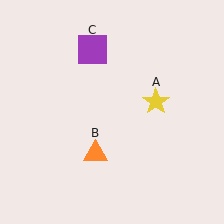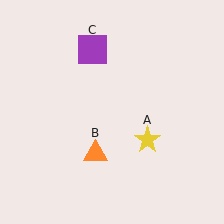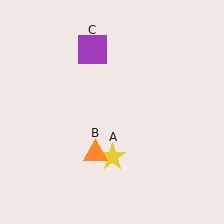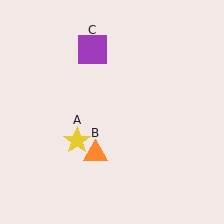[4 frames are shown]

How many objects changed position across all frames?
1 object changed position: yellow star (object A).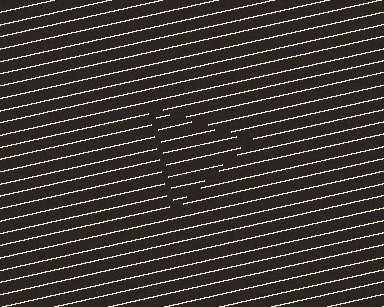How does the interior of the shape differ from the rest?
The interior of the shape contains the same grating, shifted by half a period — the contour is defined by the phase discontinuity where line-ends from the inner and outer gratings abut.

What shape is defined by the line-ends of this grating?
An illusory triangle. The interior of the shape contains the same grating, shifted by half a period — the contour is defined by the phase discontinuity where line-ends from the inner and outer gratings abut.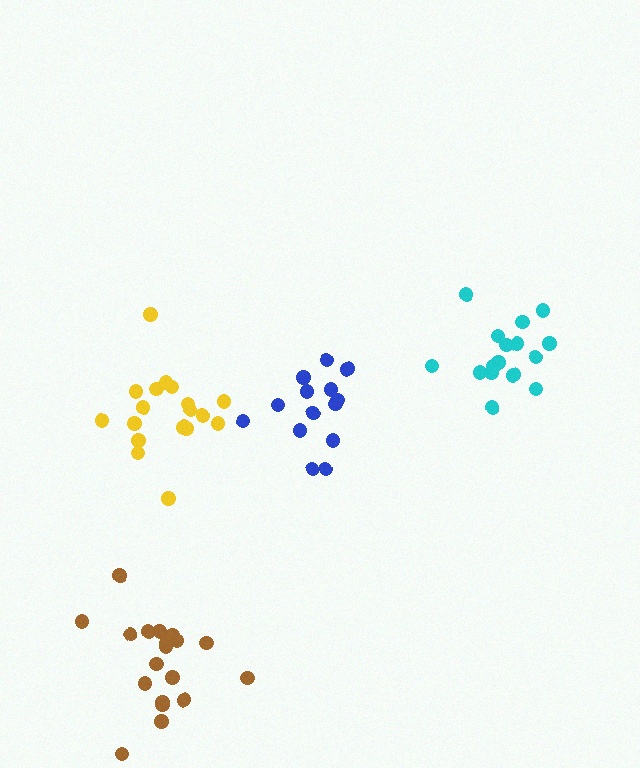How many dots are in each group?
Group 1: 18 dots, Group 2: 14 dots, Group 3: 19 dots, Group 4: 16 dots (67 total).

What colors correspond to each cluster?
The clusters are colored: yellow, blue, brown, cyan.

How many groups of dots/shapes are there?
There are 4 groups.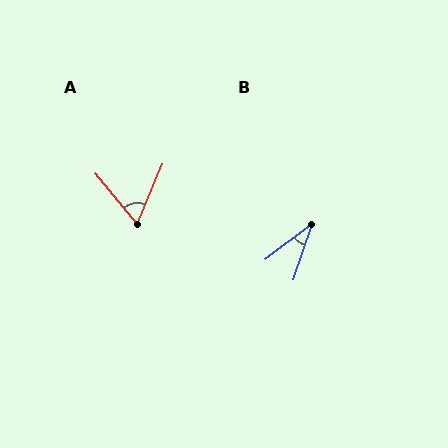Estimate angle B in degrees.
Approximately 34 degrees.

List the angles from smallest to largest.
B (34°), A (62°).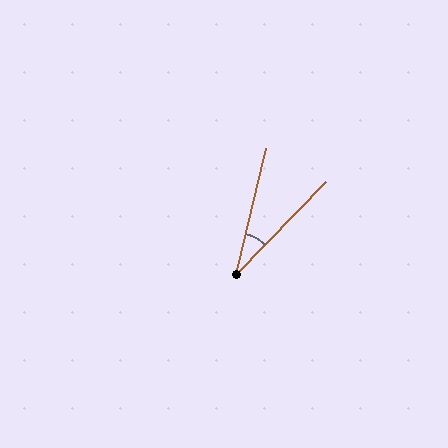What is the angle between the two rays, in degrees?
Approximately 31 degrees.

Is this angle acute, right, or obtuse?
It is acute.